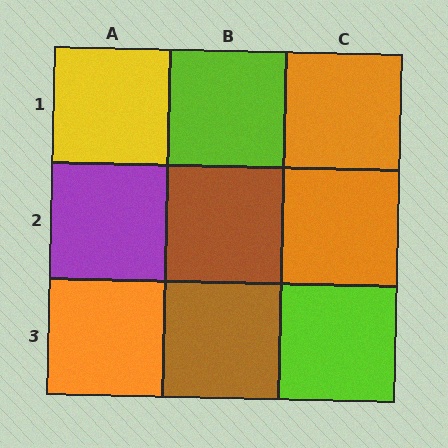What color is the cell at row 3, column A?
Orange.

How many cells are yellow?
1 cell is yellow.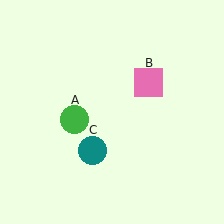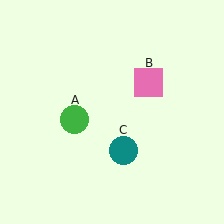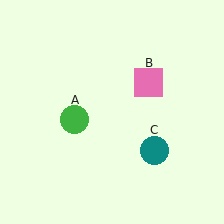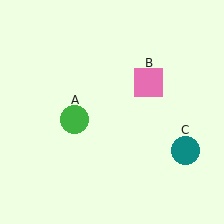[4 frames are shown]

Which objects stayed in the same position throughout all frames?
Green circle (object A) and pink square (object B) remained stationary.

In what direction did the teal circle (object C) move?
The teal circle (object C) moved right.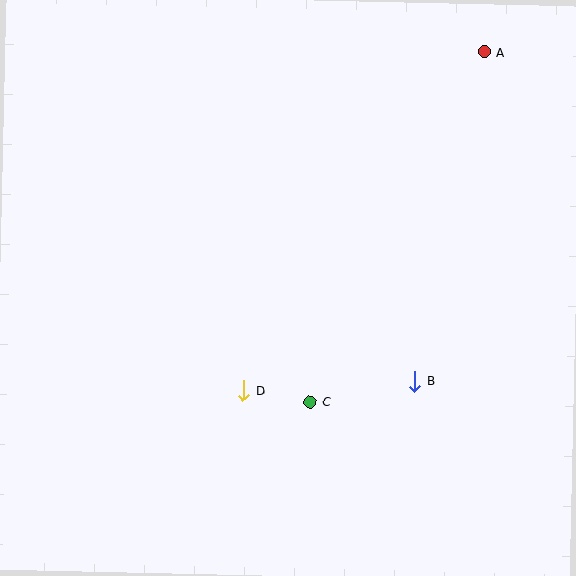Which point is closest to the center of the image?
Point D at (243, 391) is closest to the center.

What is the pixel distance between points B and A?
The distance between B and A is 336 pixels.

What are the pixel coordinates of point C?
Point C is at (310, 402).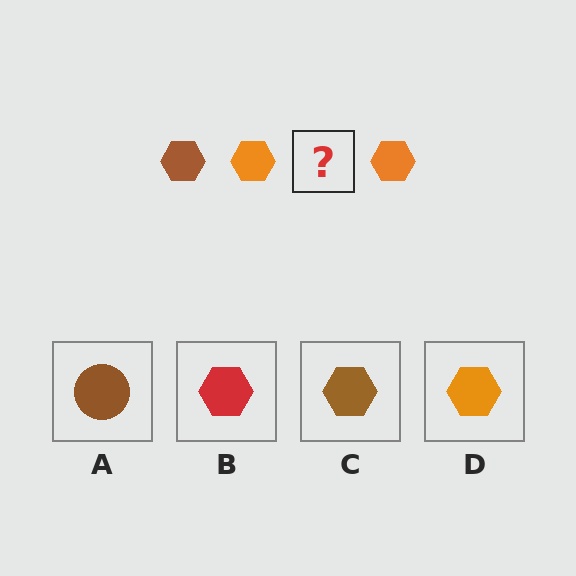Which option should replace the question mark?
Option C.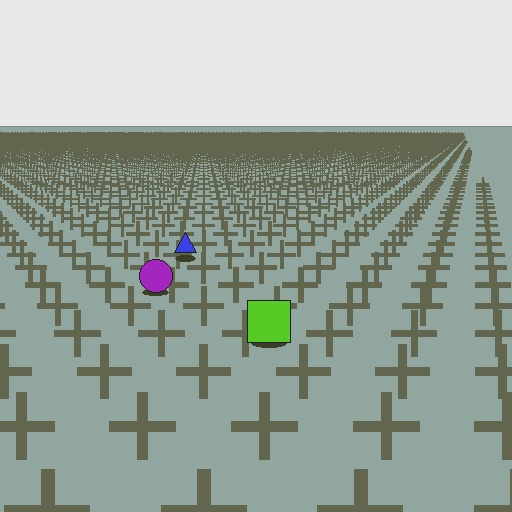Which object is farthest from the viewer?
The blue triangle is farthest from the viewer. It appears smaller and the ground texture around it is denser.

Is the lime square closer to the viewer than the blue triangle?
Yes. The lime square is closer — you can tell from the texture gradient: the ground texture is coarser near it.